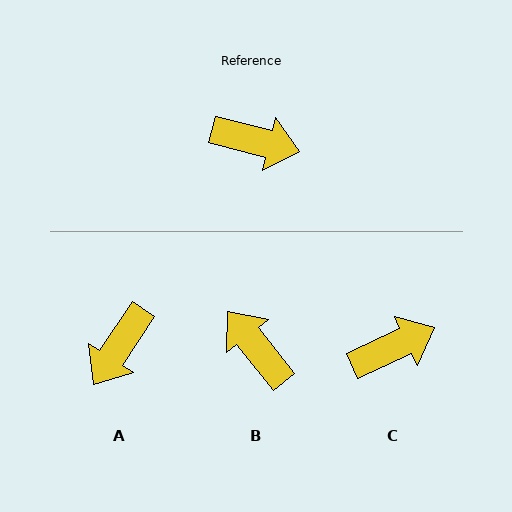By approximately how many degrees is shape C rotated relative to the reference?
Approximately 39 degrees counter-clockwise.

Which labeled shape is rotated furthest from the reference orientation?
B, about 143 degrees away.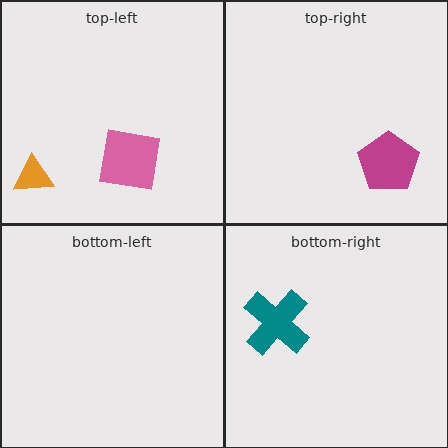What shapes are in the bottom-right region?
The teal cross.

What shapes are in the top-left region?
The pink square, the orange triangle.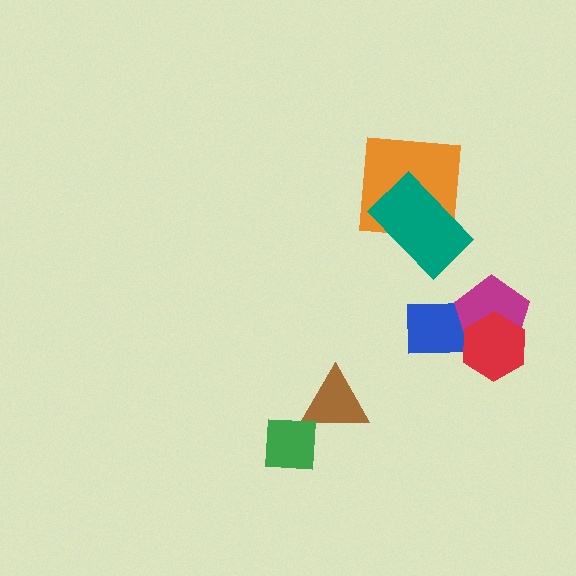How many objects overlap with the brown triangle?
1 object overlaps with the brown triangle.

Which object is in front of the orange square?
The teal rectangle is in front of the orange square.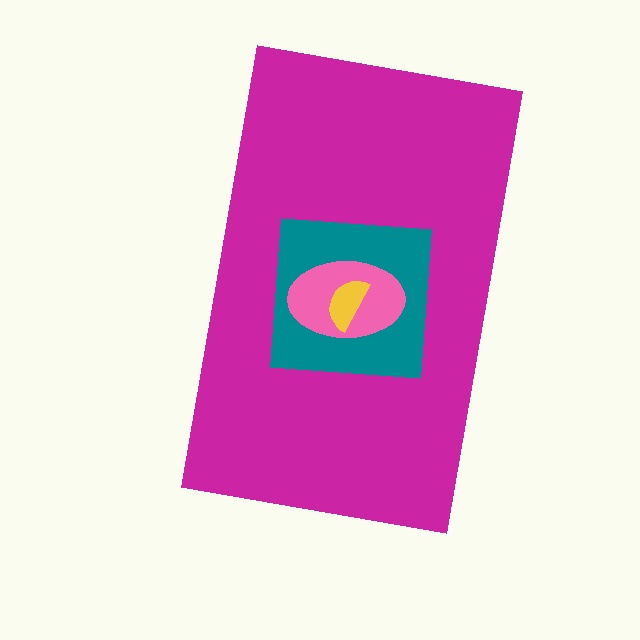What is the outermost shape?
The magenta rectangle.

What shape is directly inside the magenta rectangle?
The teal square.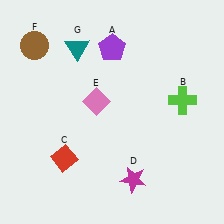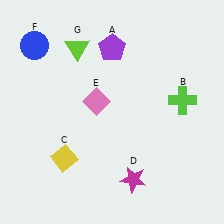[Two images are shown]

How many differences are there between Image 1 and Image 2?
There are 3 differences between the two images.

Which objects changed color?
C changed from red to yellow. F changed from brown to blue. G changed from teal to lime.